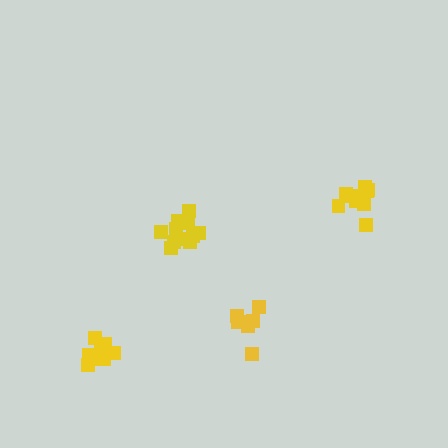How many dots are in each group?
Group 1: 12 dots, Group 2: 10 dots, Group 3: 12 dots, Group 4: 7 dots (41 total).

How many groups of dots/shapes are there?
There are 4 groups.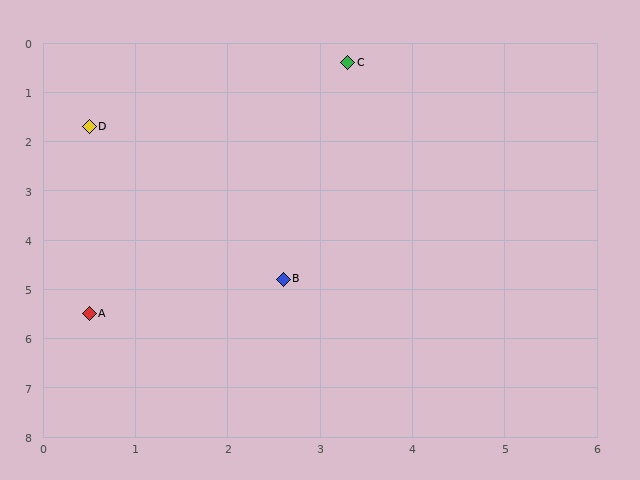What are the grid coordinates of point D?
Point D is at approximately (0.5, 1.7).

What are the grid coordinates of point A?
Point A is at approximately (0.5, 5.5).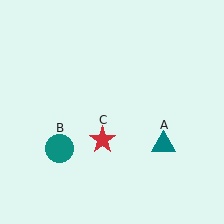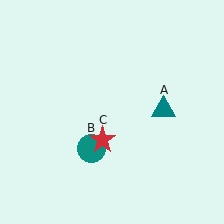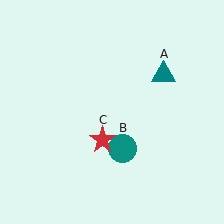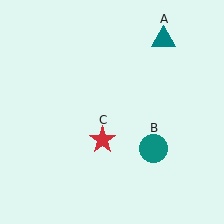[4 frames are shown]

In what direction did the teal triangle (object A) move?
The teal triangle (object A) moved up.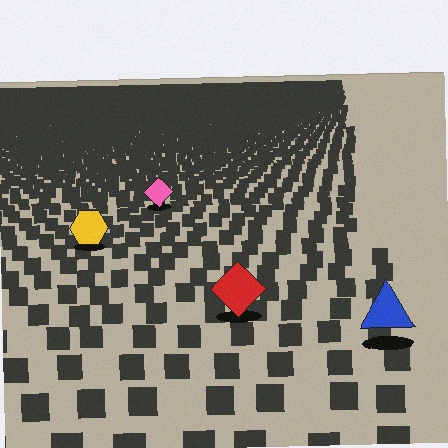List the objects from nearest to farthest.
From nearest to farthest: the blue triangle, the red diamond, the yellow hexagon, the pink diamond.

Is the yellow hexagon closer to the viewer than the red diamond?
No. The red diamond is closer — you can tell from the texture gradient: the ground texture is coarser near it.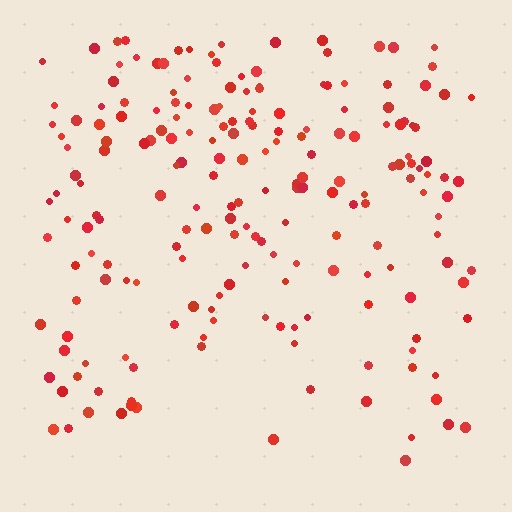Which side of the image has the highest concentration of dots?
The top.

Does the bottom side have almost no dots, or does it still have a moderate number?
Still a moderate number, just noticeably fewer than the top.